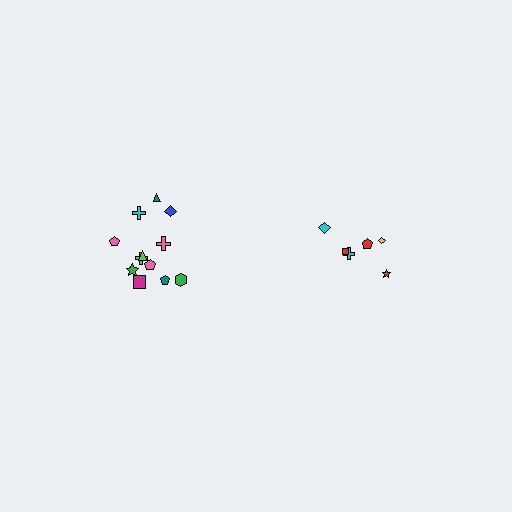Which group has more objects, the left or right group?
The left group.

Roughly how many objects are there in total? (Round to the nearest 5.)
Roughly 20 objects in total.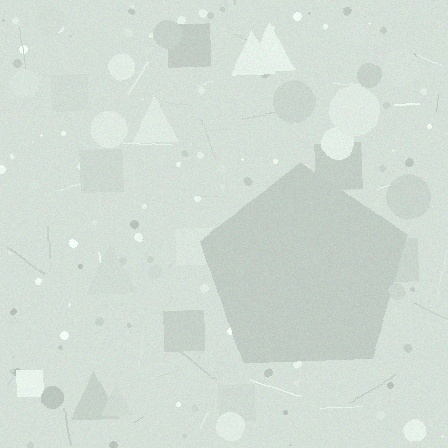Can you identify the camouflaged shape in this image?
The camouflaged shape is a pentagon.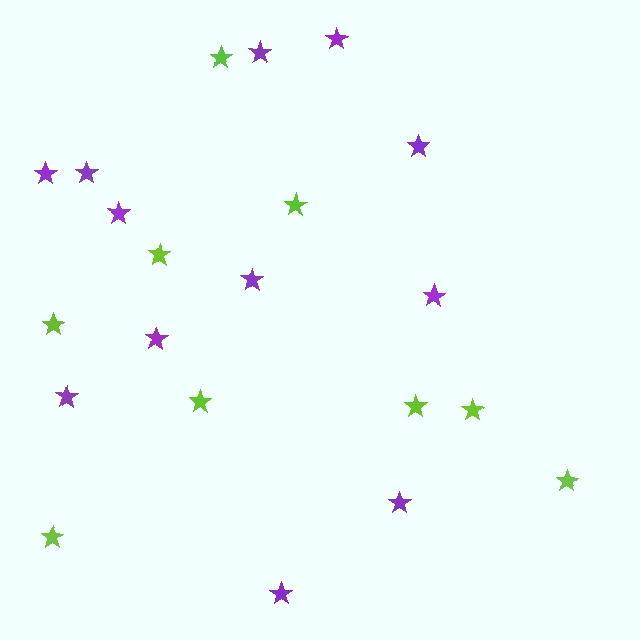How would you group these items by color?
There are 2 groups: one group of lime stars (9) and one group of purple stars (12).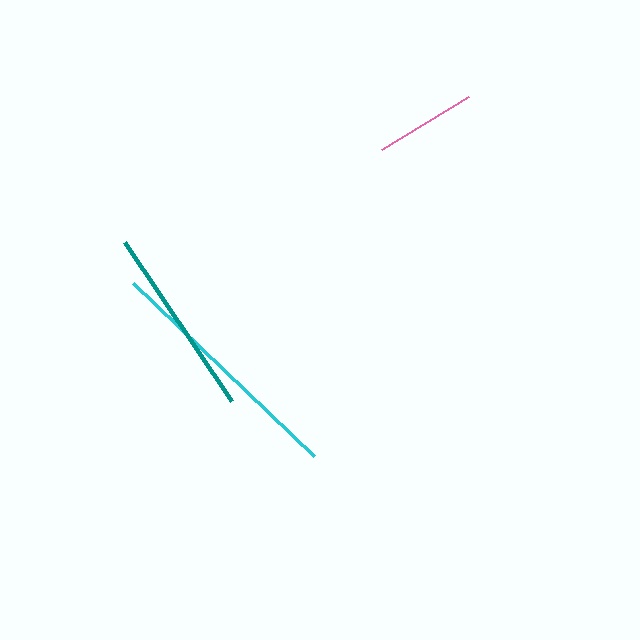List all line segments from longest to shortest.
From longest to shortest: cyan, teal, pink.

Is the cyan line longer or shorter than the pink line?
The cyan line is longer than the pink line.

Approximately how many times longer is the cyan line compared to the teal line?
The cyan line is approximately 1.3 times the length of the teal line.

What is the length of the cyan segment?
The cyan segment is approximately 250 pixels long.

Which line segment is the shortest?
The pink line is the shortest at approximately 102 pixels.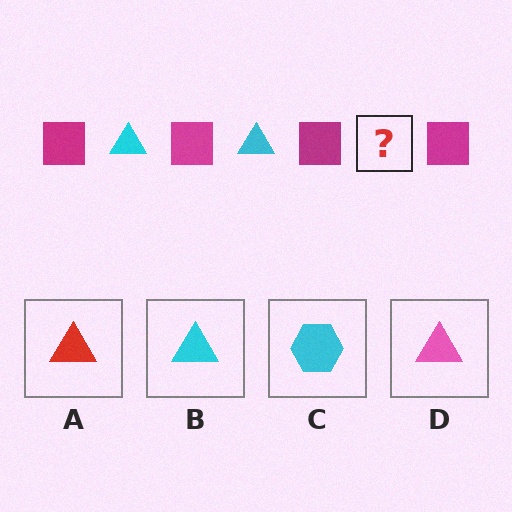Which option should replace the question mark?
Option B.